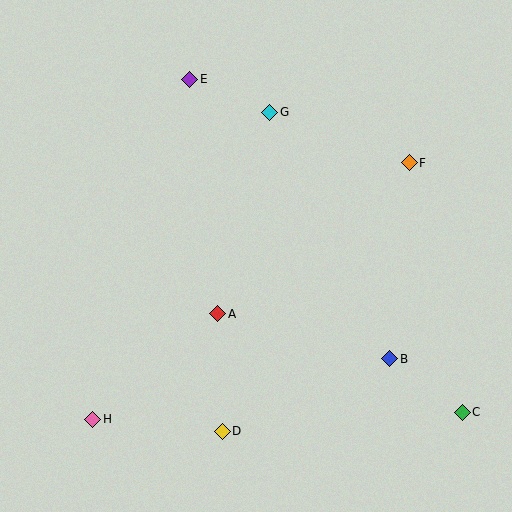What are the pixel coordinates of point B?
Point B is at (390, 359).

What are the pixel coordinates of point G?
Point G is at (270, 112).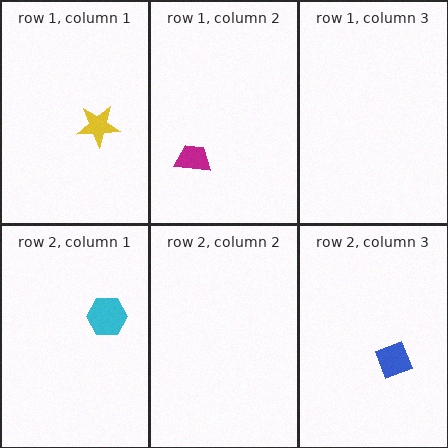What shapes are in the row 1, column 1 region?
The yellow star.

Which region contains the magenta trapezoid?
The row 1, column 2 region.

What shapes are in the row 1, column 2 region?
The magenta trapezoid.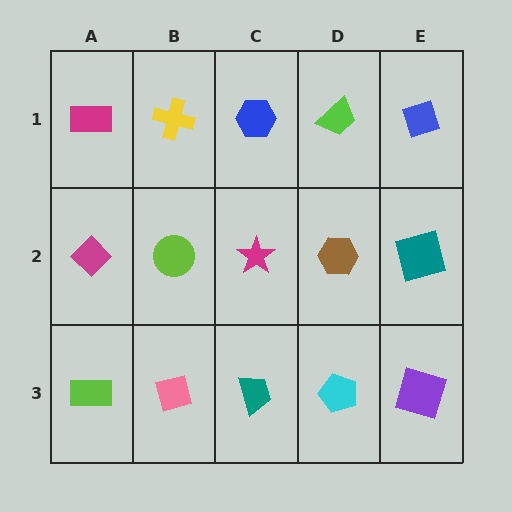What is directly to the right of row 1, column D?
A blue diamond.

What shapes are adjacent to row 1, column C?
A magenta star (row 2, column C), a yellow cross (row 1, column B), a lime trapezoid (row 1, column D).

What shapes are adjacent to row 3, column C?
A magenta star (row 2, column C), a pink square (row 3, column B), a cyan pentagon (row 3, column D).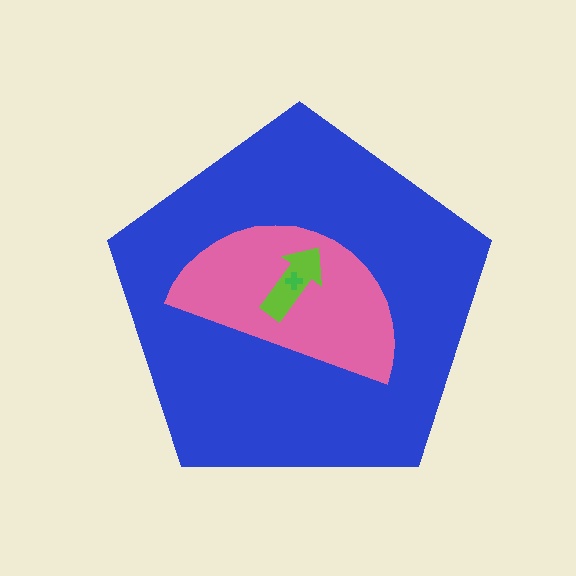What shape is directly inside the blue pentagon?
The pink semicircle.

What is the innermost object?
The green cross.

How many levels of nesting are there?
4.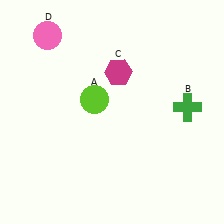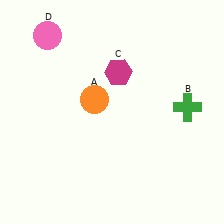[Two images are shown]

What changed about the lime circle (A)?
In Image 1, A is lime. In Image 2, it changed to orange.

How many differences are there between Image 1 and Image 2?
There is 1 difference between the two images.